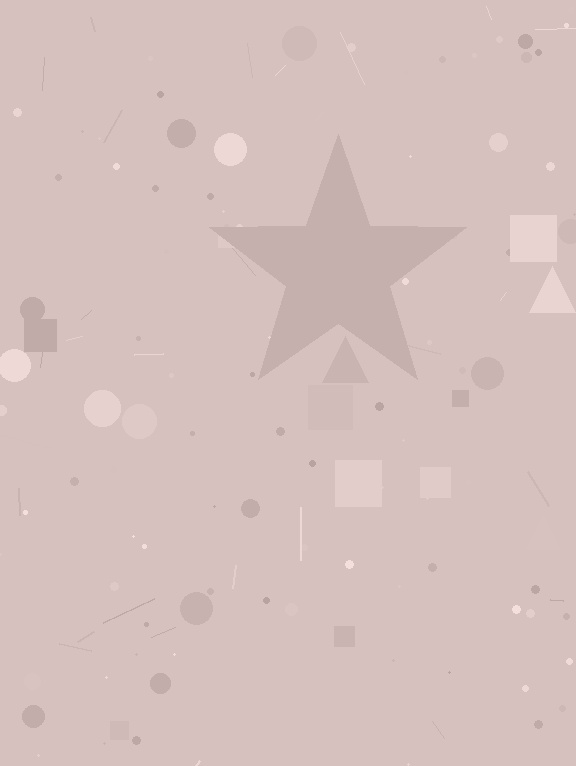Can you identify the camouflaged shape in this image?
The camouflaged shape is a star.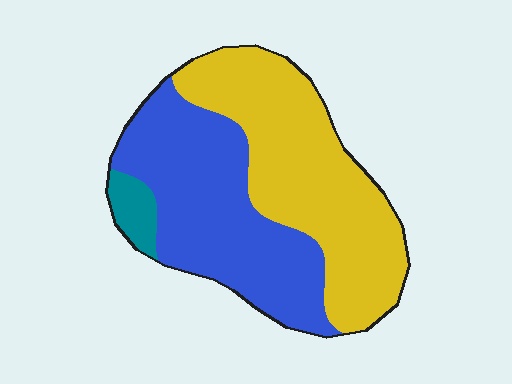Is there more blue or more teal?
Blue.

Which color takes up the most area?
Yellow, at roughly 50%.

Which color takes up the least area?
Teal, at roughly 5%.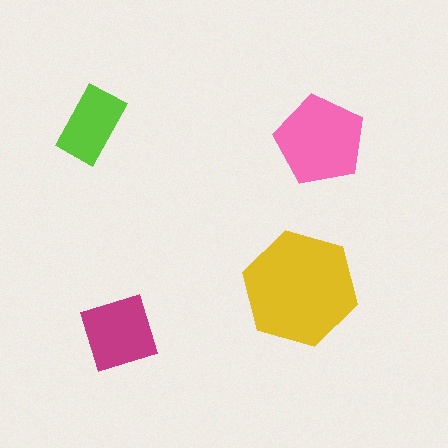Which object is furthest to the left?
The lime rectangle is leftmost.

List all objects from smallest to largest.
The lime rectangle, the magenta square, the pink pentagon, the yellow hexagon.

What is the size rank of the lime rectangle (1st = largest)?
4th.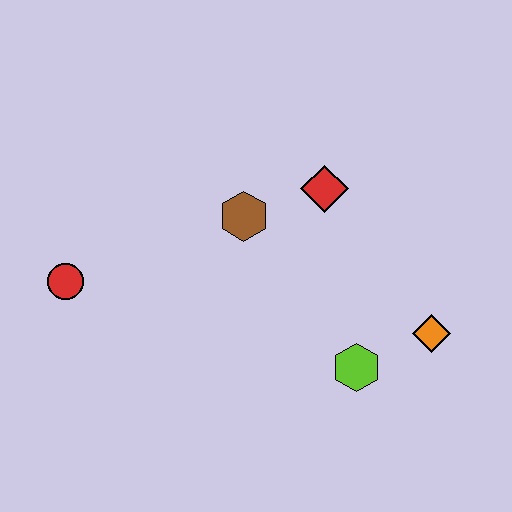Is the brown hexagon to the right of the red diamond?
No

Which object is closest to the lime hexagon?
The orange diamond is closest to the lime hexagon.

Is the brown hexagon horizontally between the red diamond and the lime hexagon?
No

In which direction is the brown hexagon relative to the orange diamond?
The brown hexagon is to the left of the orange diamond.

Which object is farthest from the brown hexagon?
The orange diamond is farthest from the brown hexagon.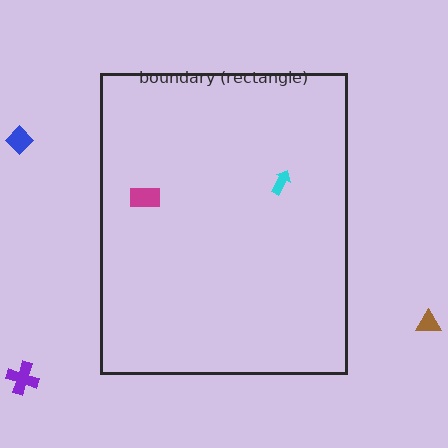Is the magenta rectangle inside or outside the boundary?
Inside.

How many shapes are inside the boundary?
2 inside, 3 outside.